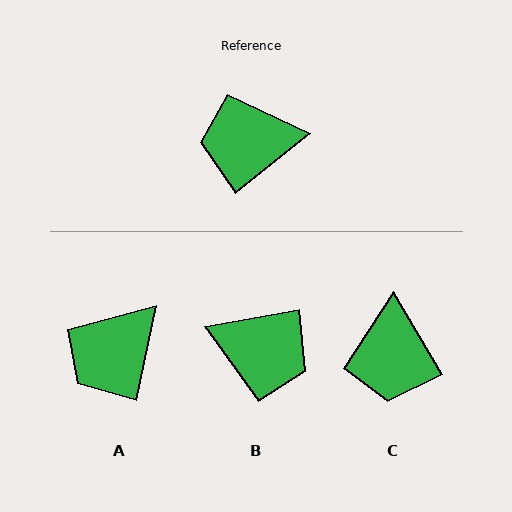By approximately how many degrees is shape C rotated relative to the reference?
Approximately 82 degrees counter-clockwise.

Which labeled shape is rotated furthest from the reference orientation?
B, about 151 degrees away.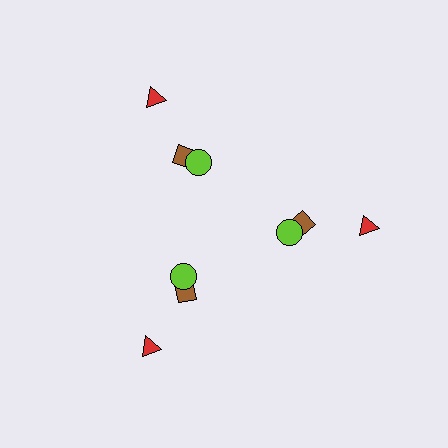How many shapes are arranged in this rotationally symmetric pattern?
There are 9 shapes, arranged in 3 groups of 3.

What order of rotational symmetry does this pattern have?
This pattern has 3-fold rotational symmetry.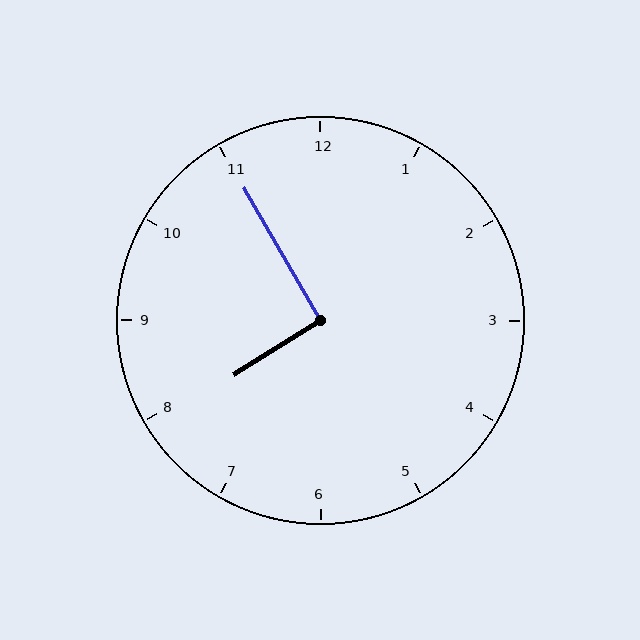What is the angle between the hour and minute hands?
Approximately 92 degrees.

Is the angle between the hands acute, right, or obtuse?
It is right.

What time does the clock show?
7:55.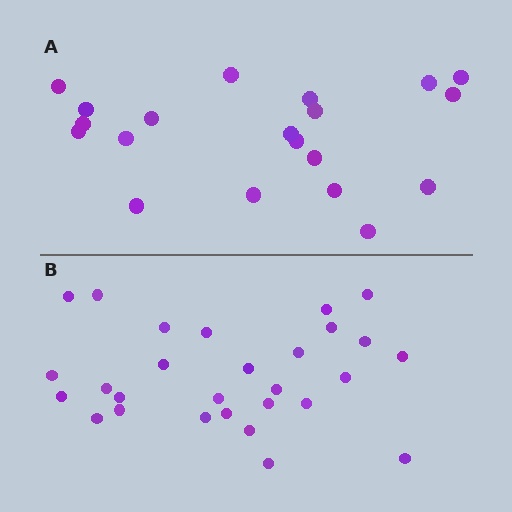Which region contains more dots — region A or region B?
Region B (the bottom region) has more dots.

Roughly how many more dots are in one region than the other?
Region B has roughly 8 or so more dots than region A.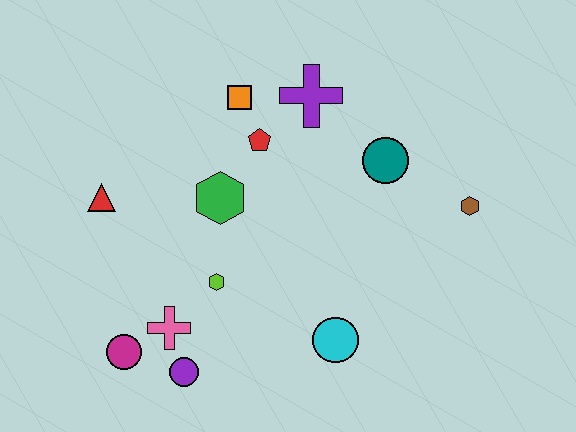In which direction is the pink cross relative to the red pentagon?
The pink cross is below the red pentagon.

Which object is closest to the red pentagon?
The orange square is closest to the red pentagon.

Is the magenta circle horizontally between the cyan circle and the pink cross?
No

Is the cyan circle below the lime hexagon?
Yes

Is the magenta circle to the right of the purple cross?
No